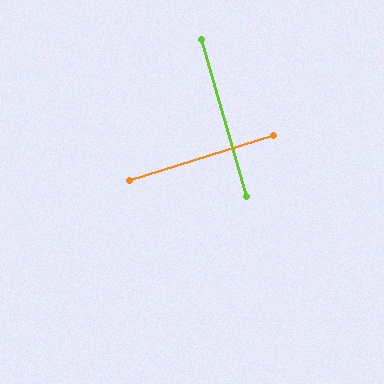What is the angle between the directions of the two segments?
Approximately 89 degrees.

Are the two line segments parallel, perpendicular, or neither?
Perpendicular — they meet at approximately 89°.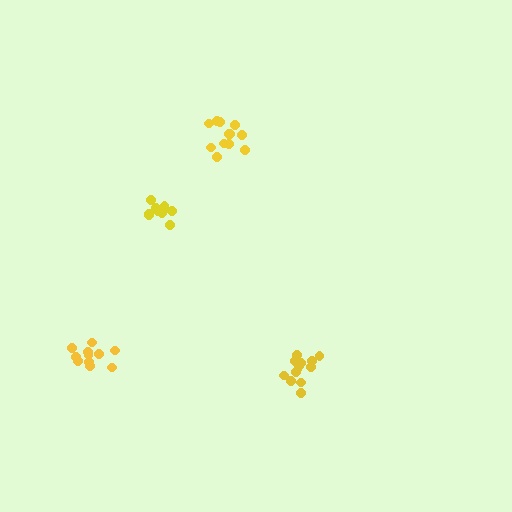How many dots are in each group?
Group 1: 13 dots, Group 2: 12 dots, Group 3: 11 dots, Group 4: 10 dots (46 total).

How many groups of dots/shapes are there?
There are 4 groups.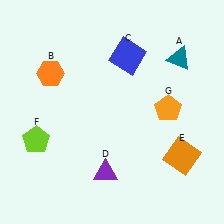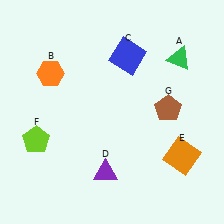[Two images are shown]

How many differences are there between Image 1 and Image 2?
There are 2 differences between the two images.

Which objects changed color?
A changed from teal to green. G changed from orange to brown.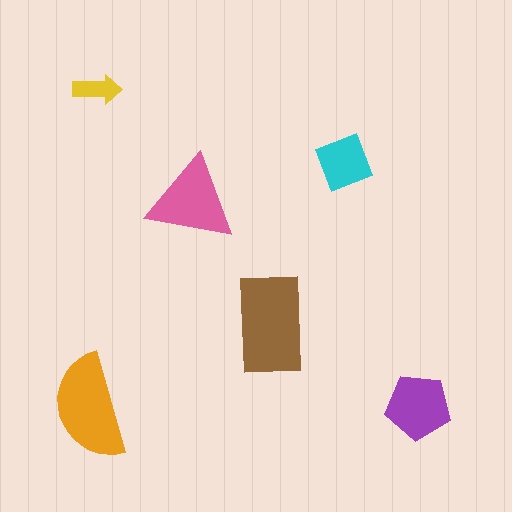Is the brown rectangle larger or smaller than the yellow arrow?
Larger.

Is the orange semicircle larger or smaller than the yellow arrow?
Larger.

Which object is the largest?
The brown rectangle.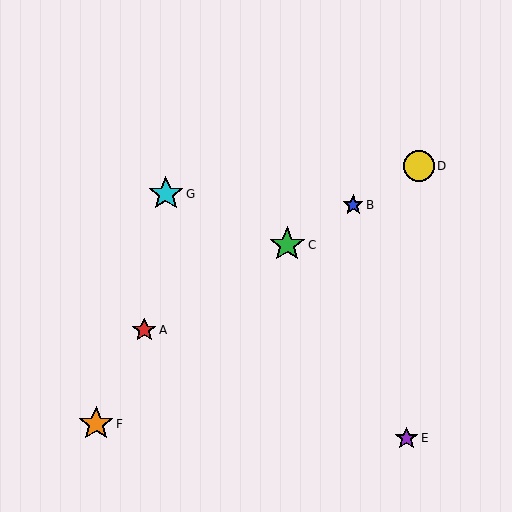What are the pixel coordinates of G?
Object G is at (166, 194).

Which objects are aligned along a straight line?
Objects A, B, C, D are aligned along a straight line.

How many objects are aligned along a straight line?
4 objects (A, B, C, D) are aligned along a straight line.